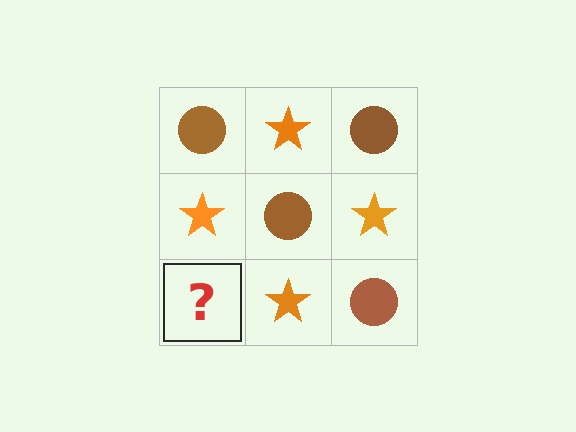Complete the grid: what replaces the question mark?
The question mark should be replaced with a brown circle.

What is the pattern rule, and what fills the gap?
The rule is that it alternates brown circle and orange star in a checkerboard pattern. The gap should be filled with a brown circle.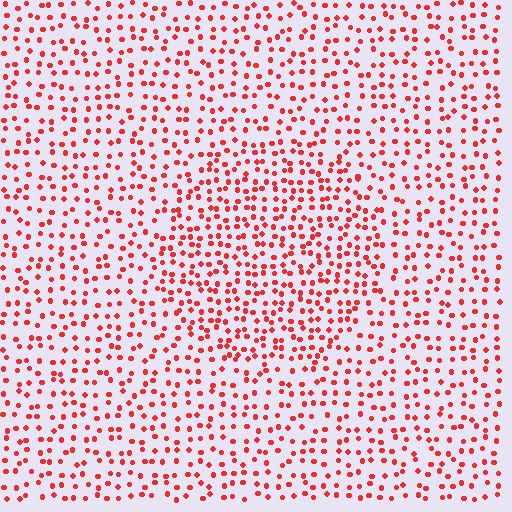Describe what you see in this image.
The image contains small red elements arranged at two different densities. A circle-shaped region is visible where the elements are more densely packed than the surrounding area.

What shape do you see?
I see a circle.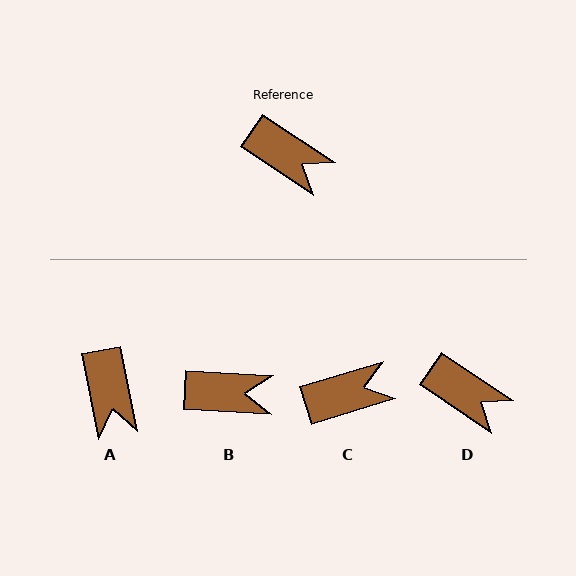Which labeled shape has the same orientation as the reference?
D.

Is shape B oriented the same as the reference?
No, it is off by about 30 degrees.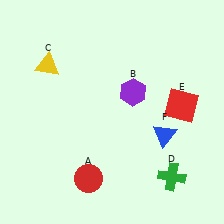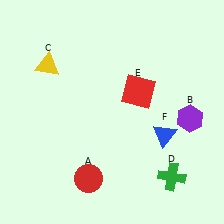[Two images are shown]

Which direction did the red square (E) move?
The red square (E) moved left.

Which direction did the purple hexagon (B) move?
The purple hexagon (B) moved right.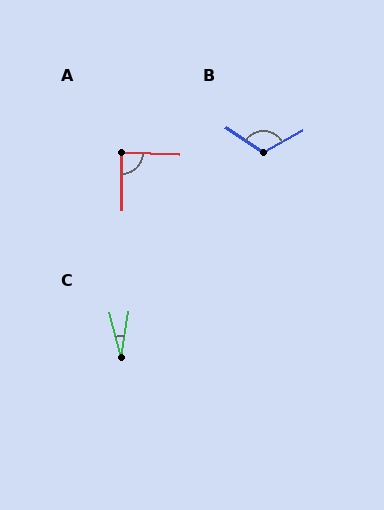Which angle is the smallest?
C, at approximately 23 degrees.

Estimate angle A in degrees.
Approximately 87 degrees.